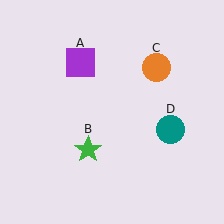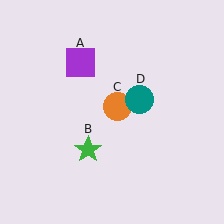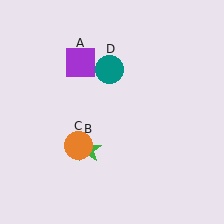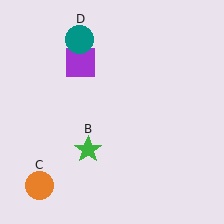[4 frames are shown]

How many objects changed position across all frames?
2 objects changed position: orange circle (object C), teal circle (object D).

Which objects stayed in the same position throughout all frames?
Purple square (object A) and green star (object B) remained stationary.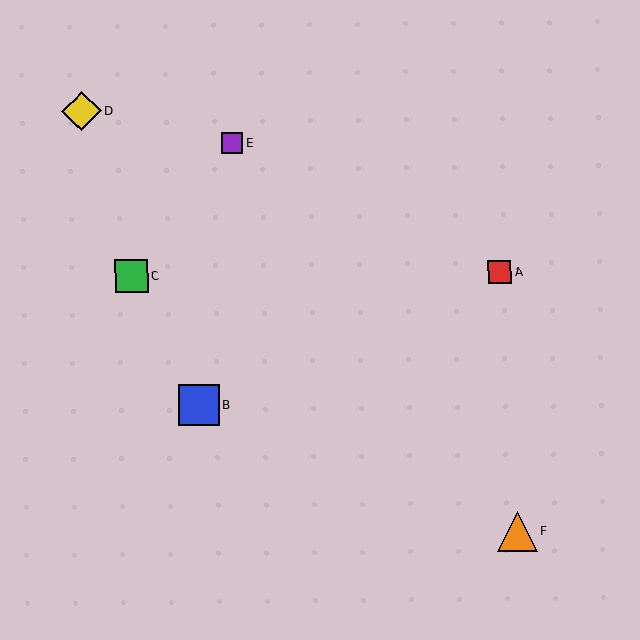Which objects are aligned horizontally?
Objects A, C are aligned horizontally.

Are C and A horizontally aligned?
Yes, both are at y≈276.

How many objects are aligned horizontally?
2 objects (A, C) are aligned horizontally.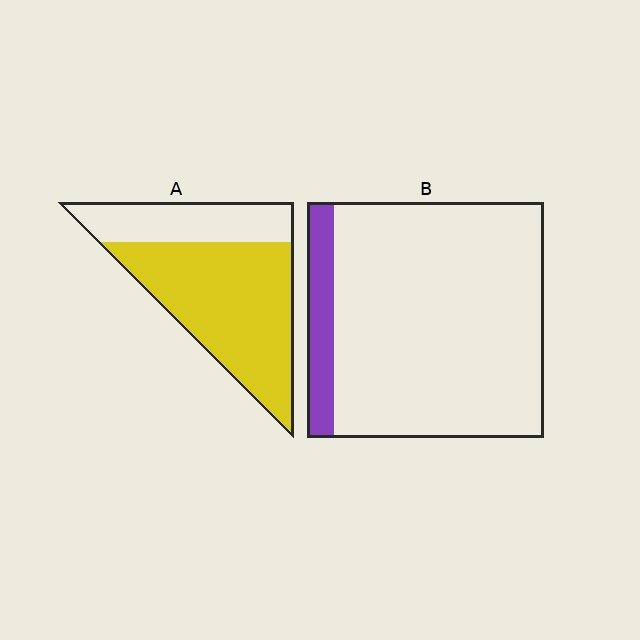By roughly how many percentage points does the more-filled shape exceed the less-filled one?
By roughly 60 percentage points (A over B).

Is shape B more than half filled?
No.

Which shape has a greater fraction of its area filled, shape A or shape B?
Shape A.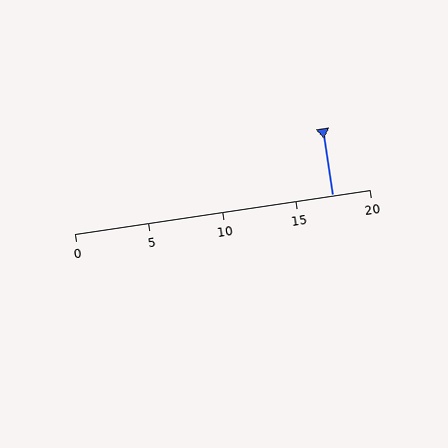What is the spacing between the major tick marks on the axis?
The major ticks are spaced 5 apart.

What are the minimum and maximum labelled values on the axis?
The axis runs from 0 to 20.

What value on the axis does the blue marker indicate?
The marker indicates approximately 17.5.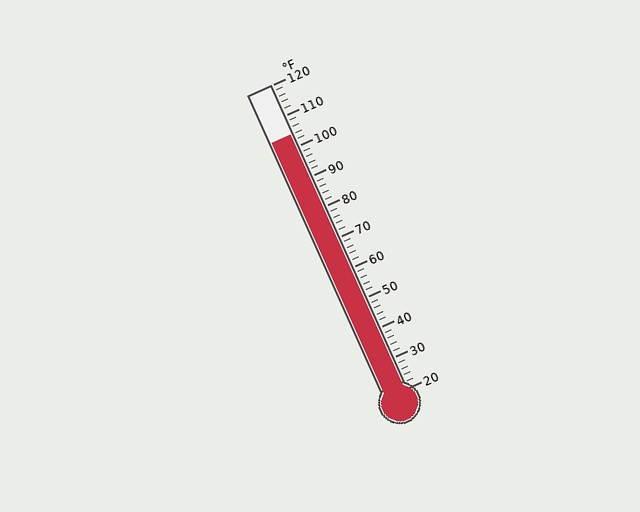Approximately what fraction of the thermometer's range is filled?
The thermometer is filled to approximately 85% of its range.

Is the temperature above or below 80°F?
The temperature is above 80°F.